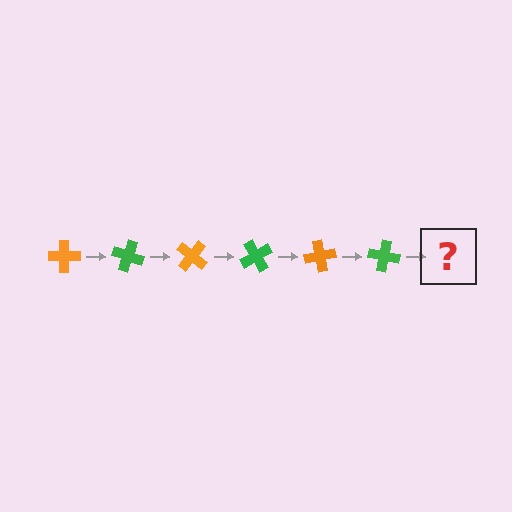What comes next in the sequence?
The next element should be an orange cross, rotated 120 degrees from the start.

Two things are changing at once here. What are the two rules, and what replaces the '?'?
The two rules are that it rotates 20 degrees each step and the color cycles through orange and green. The '?' should be an orange cross, rotated 120 degrees from the start.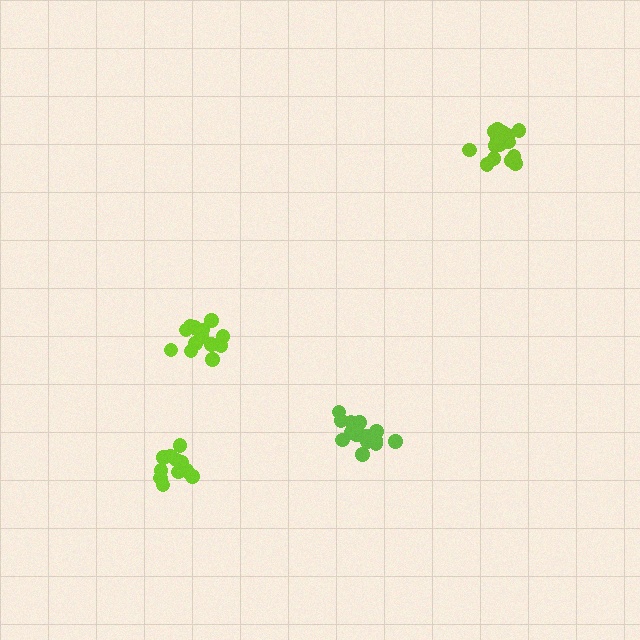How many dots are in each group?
Group 1: 13 dots, Group 2: 11 dots, Group 3: 17 dots, Group 4: 15 dots (56 total).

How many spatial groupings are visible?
There are 4 spatial groupings.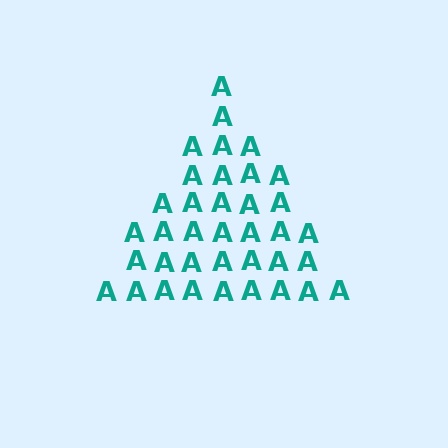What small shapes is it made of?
It is made of small letter A's.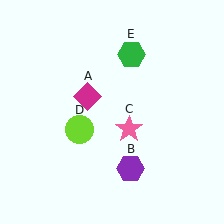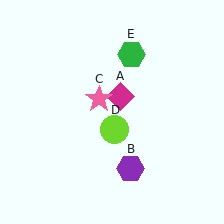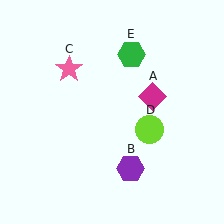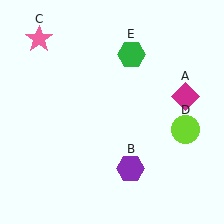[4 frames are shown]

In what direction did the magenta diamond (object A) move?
The magenta diamond (object A) moved right.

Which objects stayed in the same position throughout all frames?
Purple hexagon (object B) and green hexagon (object E) remained stationary.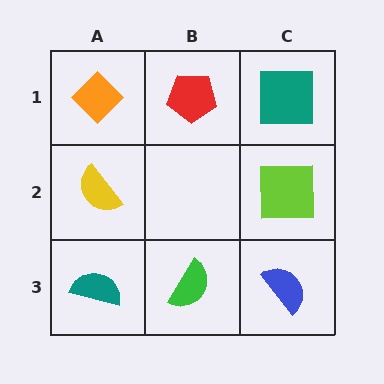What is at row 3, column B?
A green semicircle.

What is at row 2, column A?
A yellow semicircle.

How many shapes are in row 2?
2 shapes.